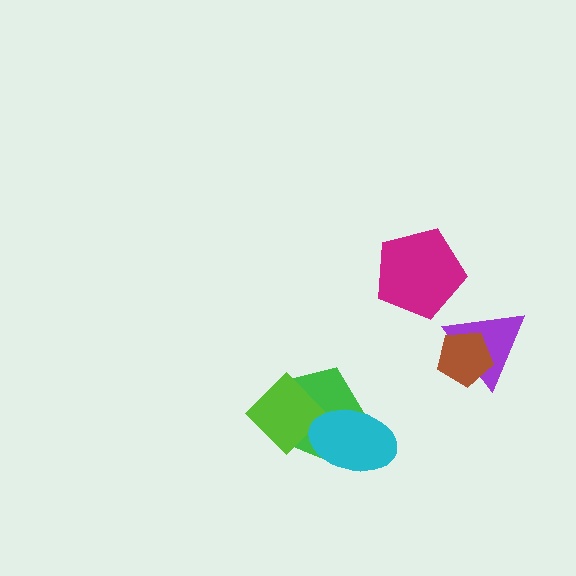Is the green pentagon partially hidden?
Yes, it is partially covered by another shape.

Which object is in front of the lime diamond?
The cyan ellipse is in front of the lime diamond.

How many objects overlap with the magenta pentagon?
0 objects overlap with the magenta pentagon.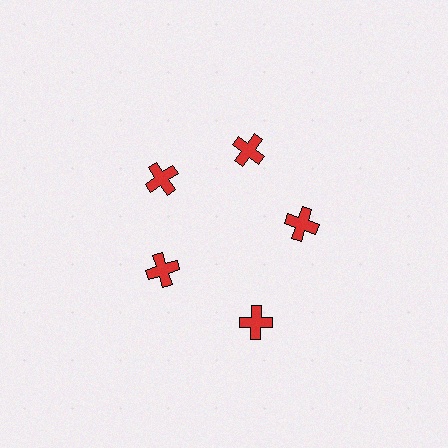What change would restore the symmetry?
The symmetry would be restored by moving it inward, back onto the ring so that all 5 crosses sit at equal angles and equal distance from the center.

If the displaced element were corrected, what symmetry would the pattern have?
It would have 5-fold rotational symmetry — the pattern would map onto itself every 72 degrees.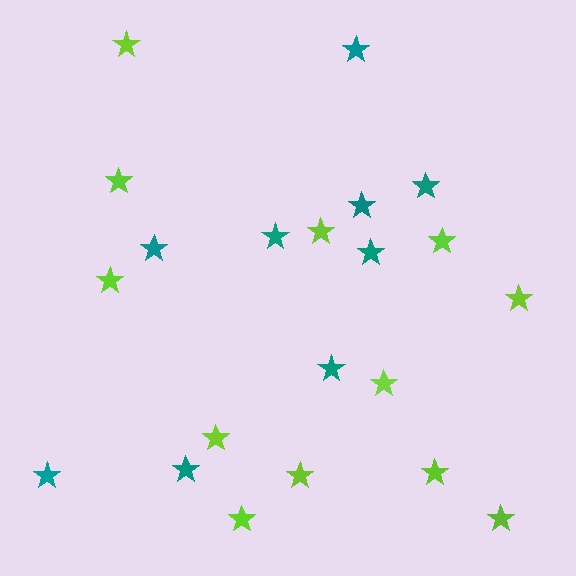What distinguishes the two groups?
There are 2 groups: one group of teal stars (9) and one group of lime stars (12).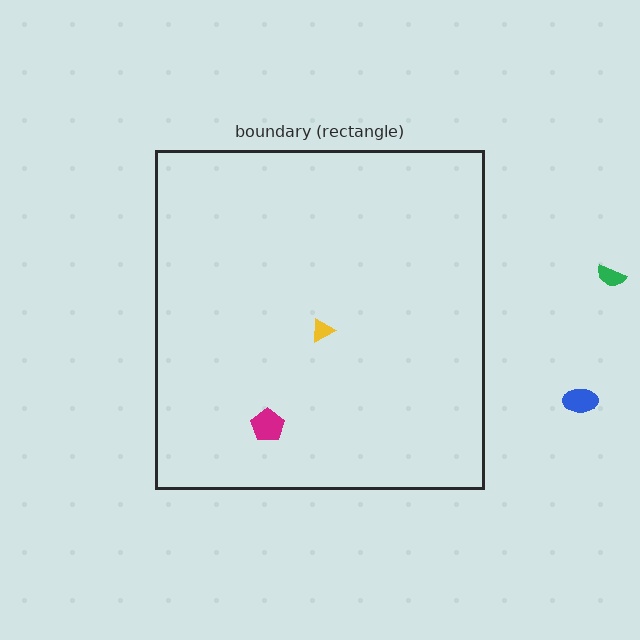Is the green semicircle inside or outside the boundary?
Outside.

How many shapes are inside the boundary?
2 inside, 2 outside.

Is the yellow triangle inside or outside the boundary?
Inside.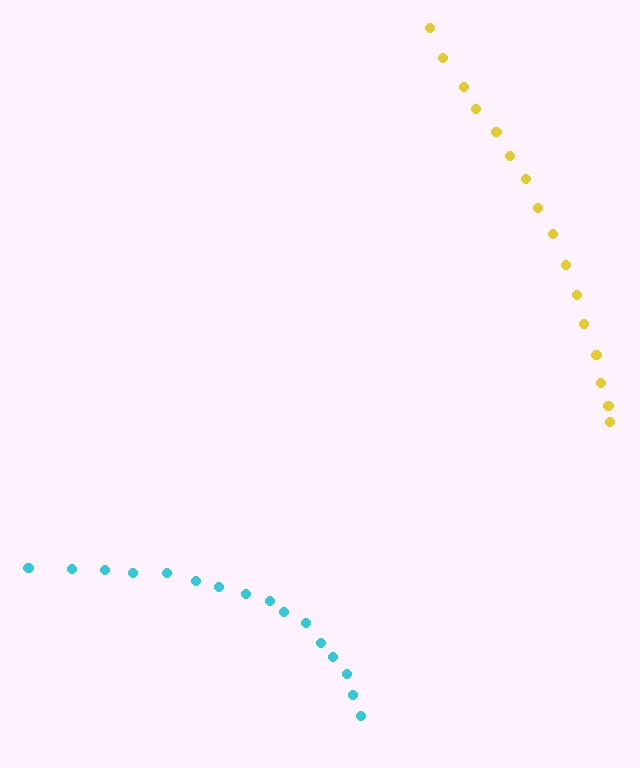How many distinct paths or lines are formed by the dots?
There are 2 distinct paths.